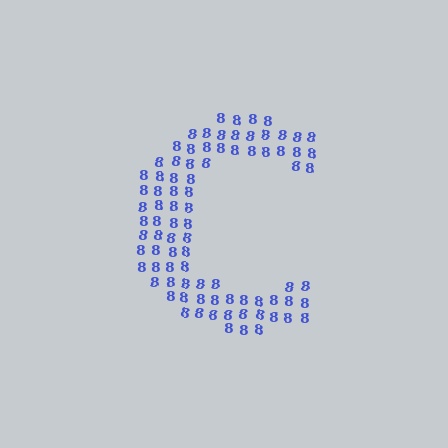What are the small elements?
The small elements are digit 8's.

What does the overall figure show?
The overall figure shows the letter C.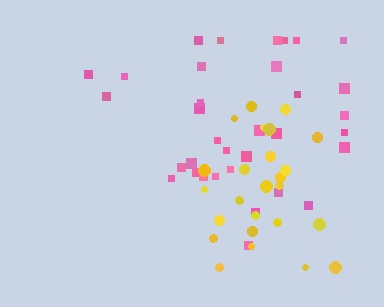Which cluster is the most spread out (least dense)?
Pink.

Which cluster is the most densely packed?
Yellow.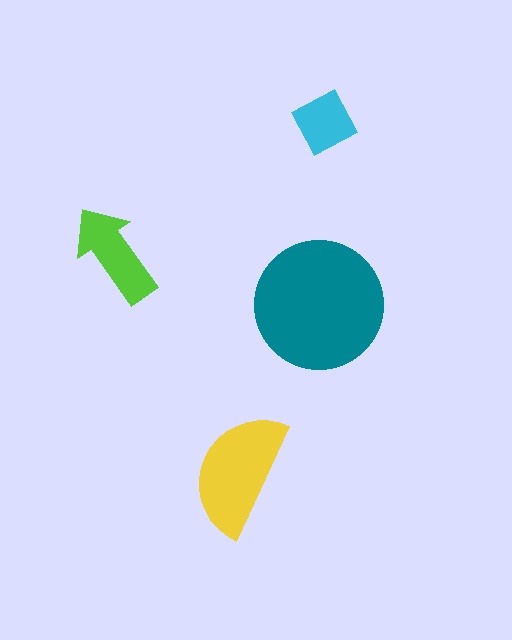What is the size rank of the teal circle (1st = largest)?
1st.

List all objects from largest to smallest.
The teal circle, the yellow semicircle, the lime arrow, the cyan square.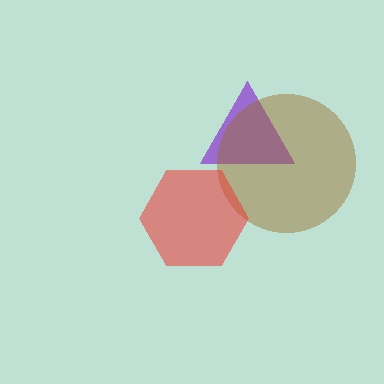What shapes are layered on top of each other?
The layered shapes are: a purple triangle, a brown circle, a red hexagon.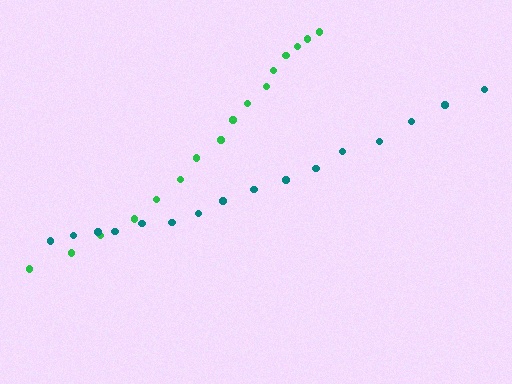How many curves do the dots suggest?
There are 2 distinct paths.